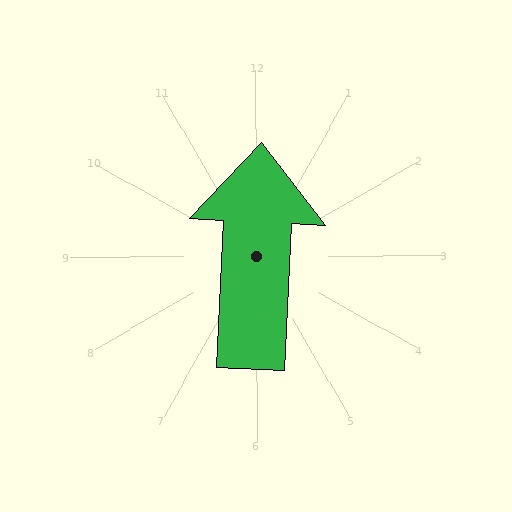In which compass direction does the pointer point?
North.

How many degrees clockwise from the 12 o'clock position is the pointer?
Approximately 3 degrees.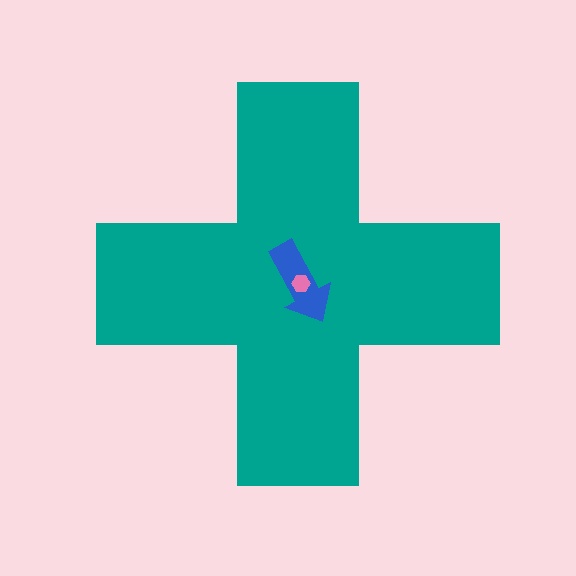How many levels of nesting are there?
3.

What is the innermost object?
The pink hexagon.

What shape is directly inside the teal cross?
The blue arrow.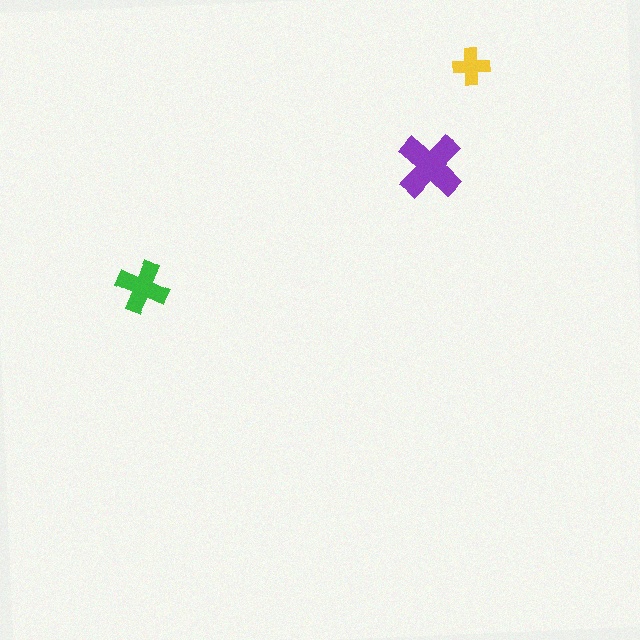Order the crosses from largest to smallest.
the purple one, the green one, the yellow one.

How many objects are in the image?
There are 3 objects in the image.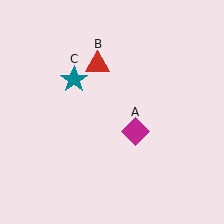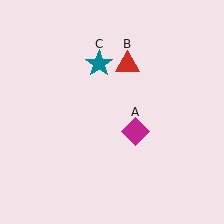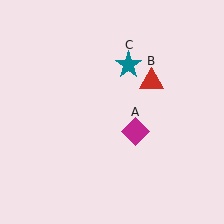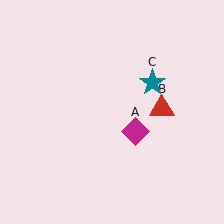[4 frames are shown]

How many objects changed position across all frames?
2 objects changed position: red triangle (object B), teal star (object C).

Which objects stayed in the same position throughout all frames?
Magenta diamond (object A) remained stationary.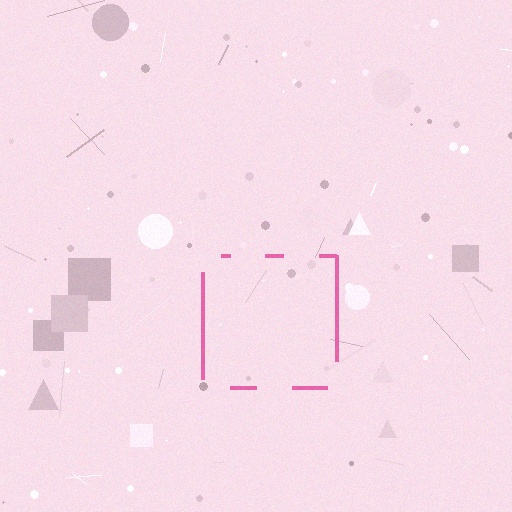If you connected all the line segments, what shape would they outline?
They would outline a square.